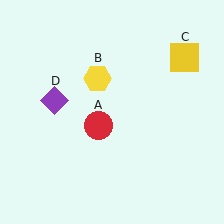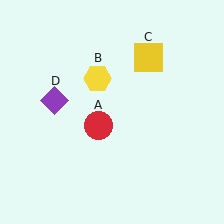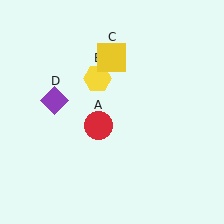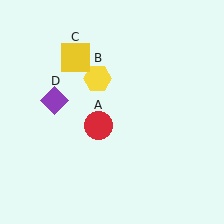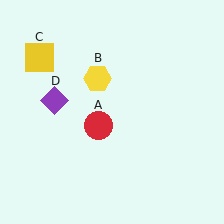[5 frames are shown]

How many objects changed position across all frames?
1 object changed position: yellow square (object C).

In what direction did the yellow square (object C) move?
The yellow square (object C) moved left.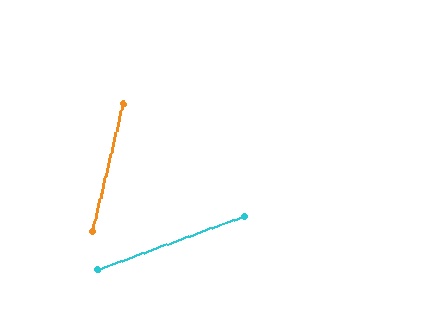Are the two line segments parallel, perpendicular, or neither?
Neither parallel nor perpendicular — they differ by about 57°.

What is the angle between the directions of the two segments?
Approximately 57 degrees.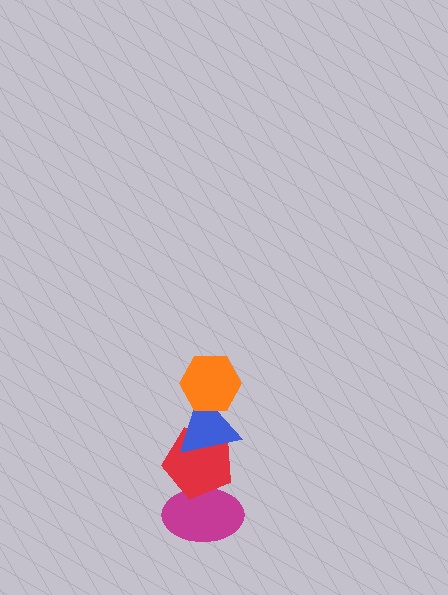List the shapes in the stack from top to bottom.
From top to bottom: the orange hexagon, the blue triangle, the red pentagon, the magenta ellipse.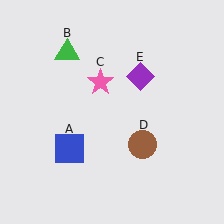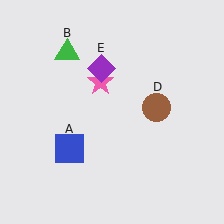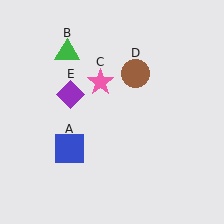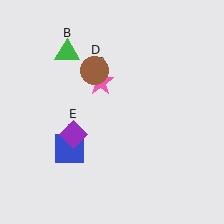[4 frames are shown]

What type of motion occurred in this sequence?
The brown circle (object D), purple diamond (object E) rotated counterclockwise around the center of the scene.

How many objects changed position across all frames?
2 objects changed position: brown circle (object D), purple diamond (object E).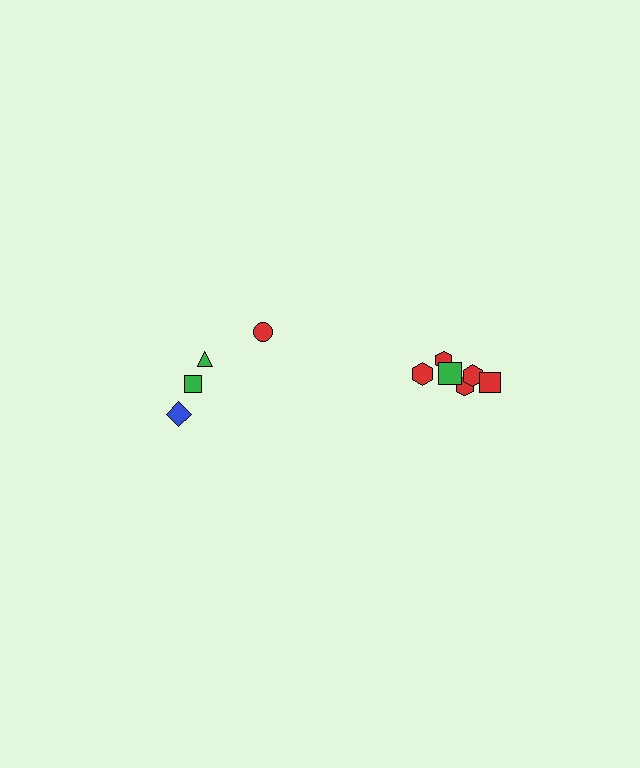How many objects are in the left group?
There are 4 objects.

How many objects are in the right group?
There are 6 objects.